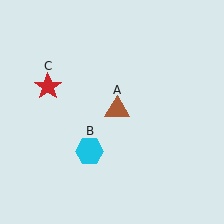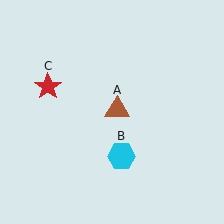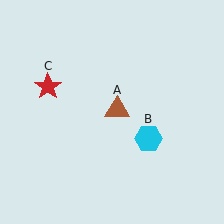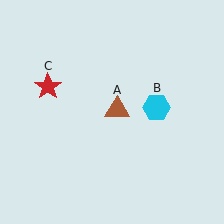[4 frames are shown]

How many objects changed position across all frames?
1 object changed position: cyan hexagon (object B).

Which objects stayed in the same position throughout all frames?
Brown triangle (object A) and red star (object C) remained stationary.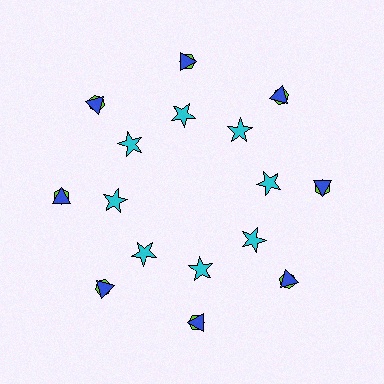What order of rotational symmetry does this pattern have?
This pattern has 8-fold rotational symmetry.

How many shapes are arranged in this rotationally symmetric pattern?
There are 24 shapes, arranged in 8 groups of 3.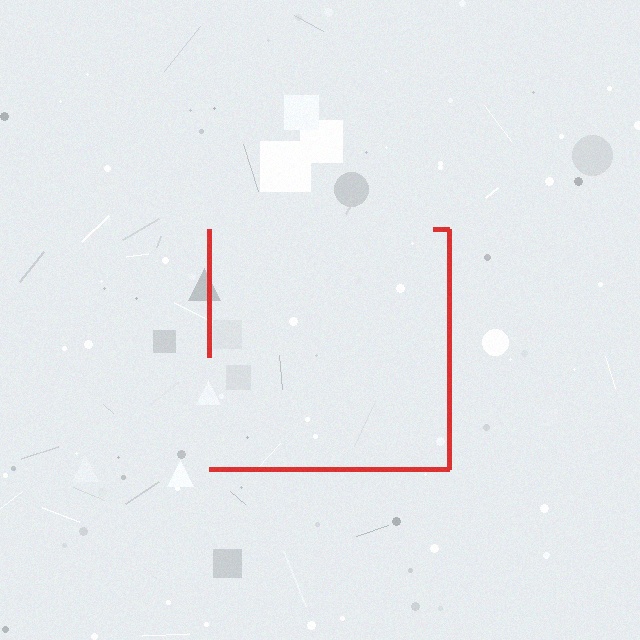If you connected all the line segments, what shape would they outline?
They would outline a square.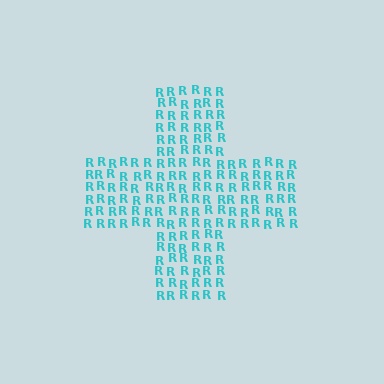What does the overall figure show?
The overall figure shows a cross.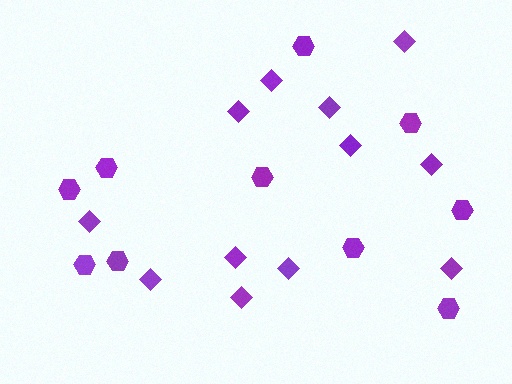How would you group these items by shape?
There are 2 groups: one group of diamonds (12) and one group of hexagons (10).